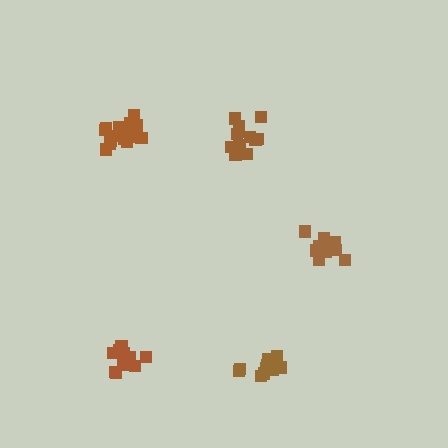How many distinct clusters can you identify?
There are 5 distinct clusters.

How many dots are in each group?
Group 1: 14 dots, Group 2: 13 dots, Group 3: 17 dots, Group 4: 12 dots, Group 5: 14 dots (70 total).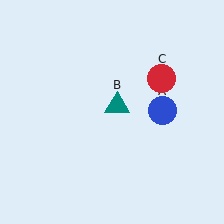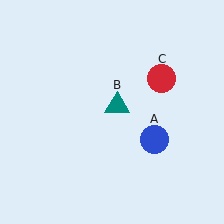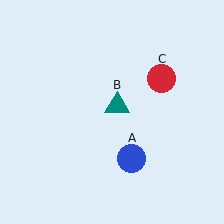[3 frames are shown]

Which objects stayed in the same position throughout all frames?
Teal triangle (object B) and red circle (object C) remained stationary.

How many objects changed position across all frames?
1 object changed position: blue circle (object A).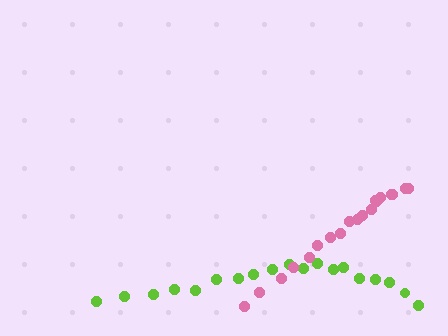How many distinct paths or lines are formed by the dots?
There are 2 distinct paths.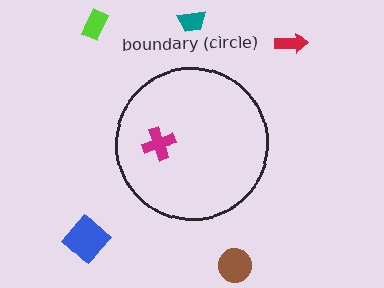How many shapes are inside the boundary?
1 inside, 5 outside.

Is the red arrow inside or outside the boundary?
Outside.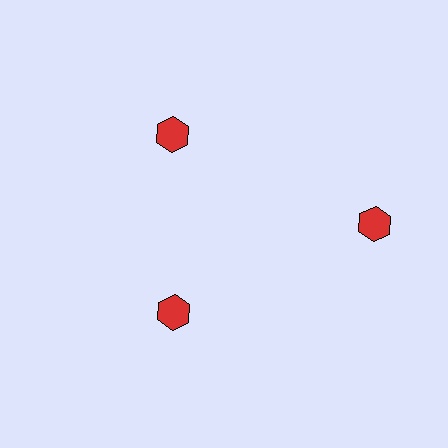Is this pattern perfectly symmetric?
No. The 3 red hexagons are arranged in a ring, but one element near the 3 o'clock position is pushed outward from the center, breaking the 3-fold rotational symmetry.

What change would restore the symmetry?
The symmetry would be restored by moving it inward, back onto the ring so that all 3 hexagons sit at equal angles and equal distance from the center.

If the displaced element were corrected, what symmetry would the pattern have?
It would have 3-fold rotational symmetry — the pattern would map onto itself every 120 degrees.